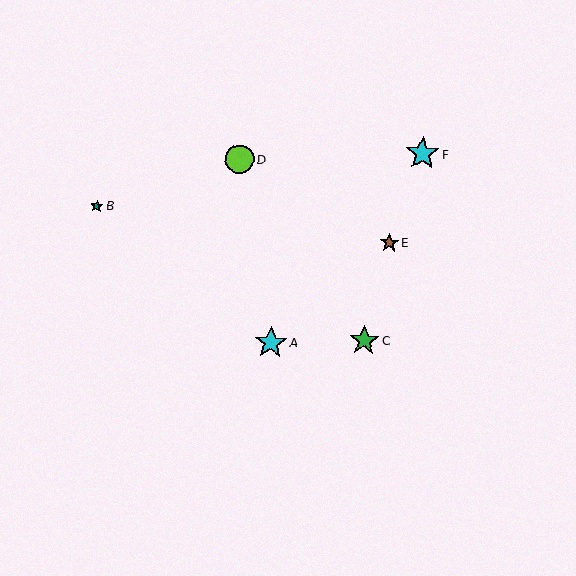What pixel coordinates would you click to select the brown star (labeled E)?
Click at (389, 243) to select the brown star E.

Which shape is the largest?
The cyan star (labeled F) is the largest.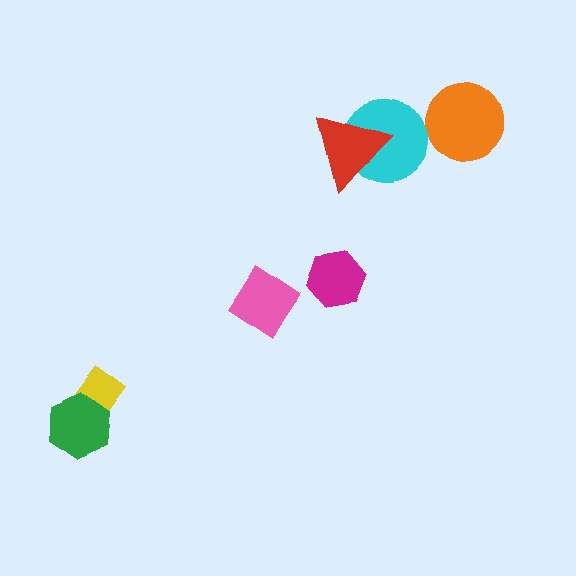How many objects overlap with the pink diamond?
0 objects overlap with the pink diamond.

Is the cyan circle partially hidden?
Yes, it is partially covered by another shape.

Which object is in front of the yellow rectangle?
The green hexagon is in front of the yellow rectangle.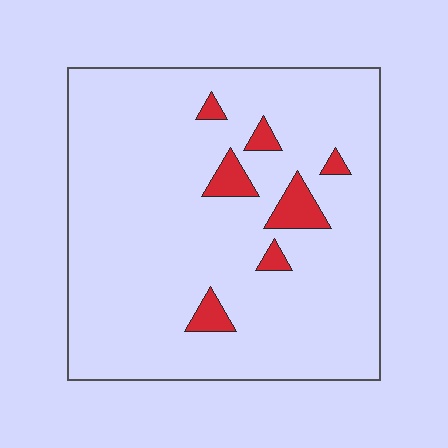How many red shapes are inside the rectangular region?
7.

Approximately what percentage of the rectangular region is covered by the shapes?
Approximately 5%.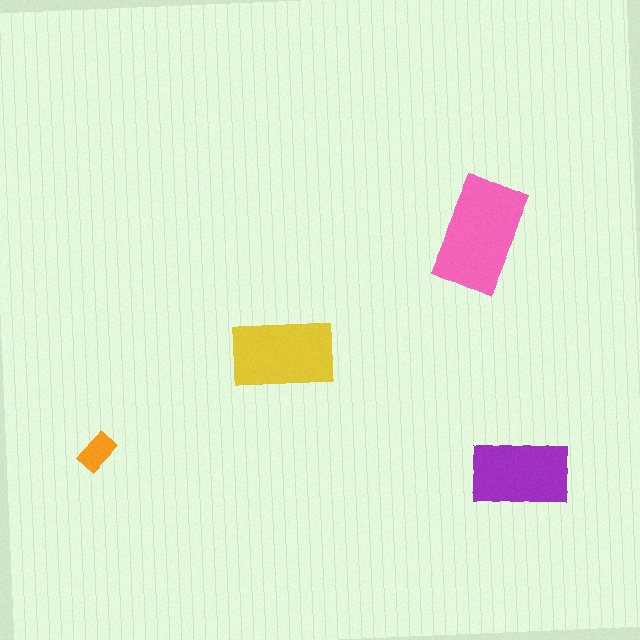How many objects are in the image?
There are 4 objects in the image.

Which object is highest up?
The pink rectangle is topmost.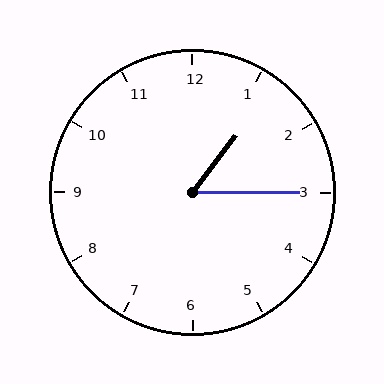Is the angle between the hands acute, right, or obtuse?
It is acute.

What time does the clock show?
1:15.